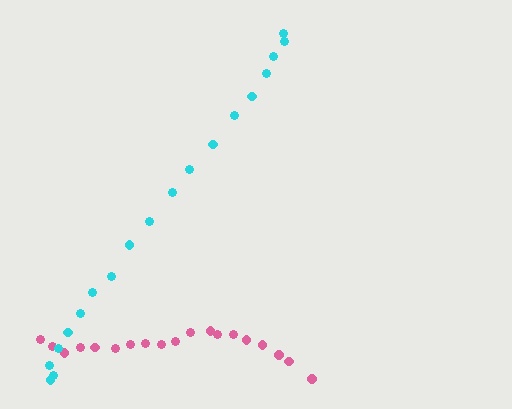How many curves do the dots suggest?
There are 2 distinct paths.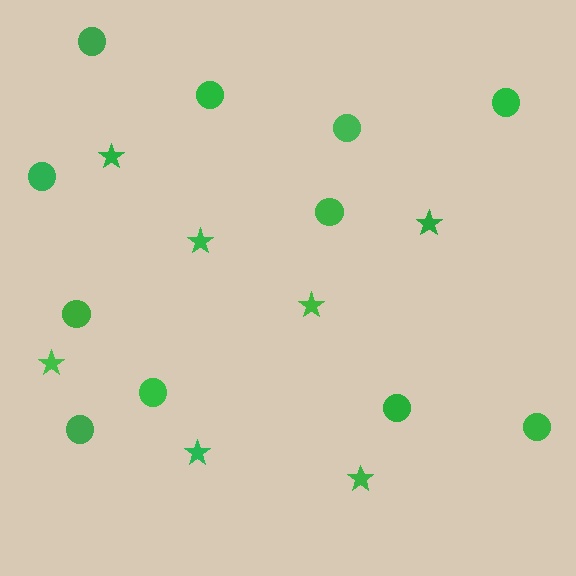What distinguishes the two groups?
There are 2 groups: one group of circles (11) and one group of stars (7).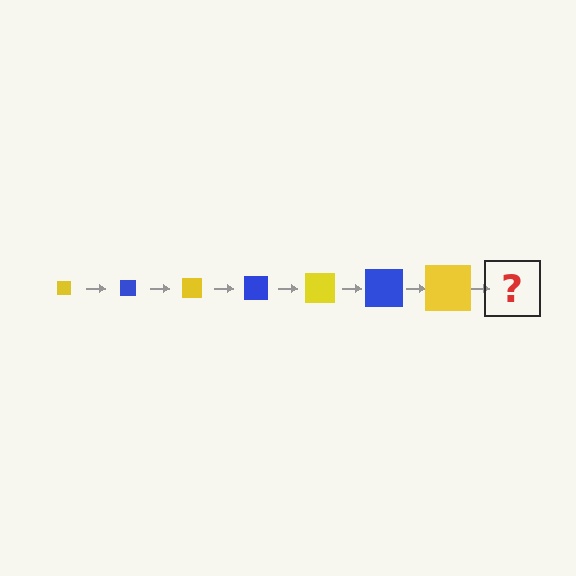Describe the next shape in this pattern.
It should be a blue square, larger than the previous one.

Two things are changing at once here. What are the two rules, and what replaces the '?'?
The two rules are that the square grows larger each step and the color cycles through yellow and blue. The '?' should be a blue square, larger than the previous one.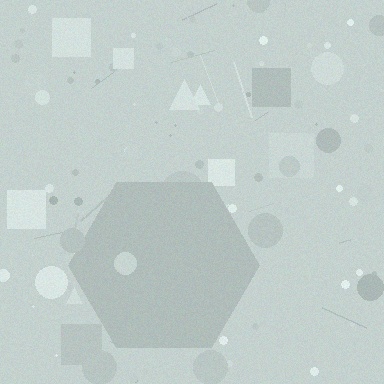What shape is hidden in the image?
A hexagon is hidden in the image.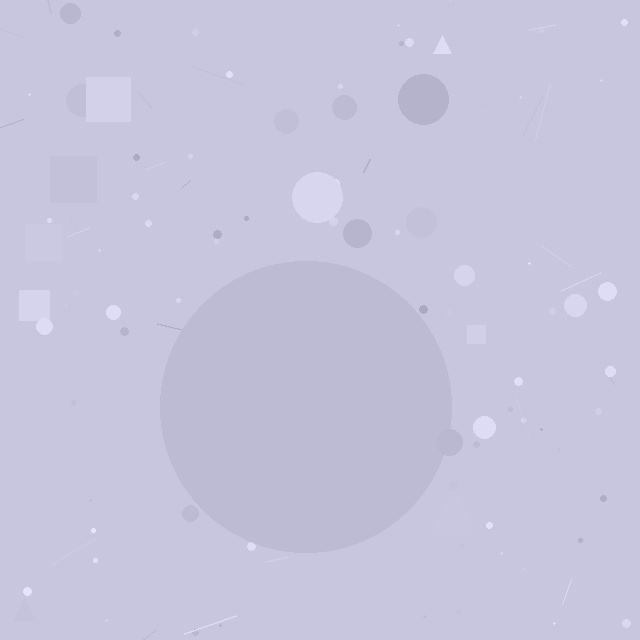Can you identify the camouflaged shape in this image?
The camouflaged shape is a circle.